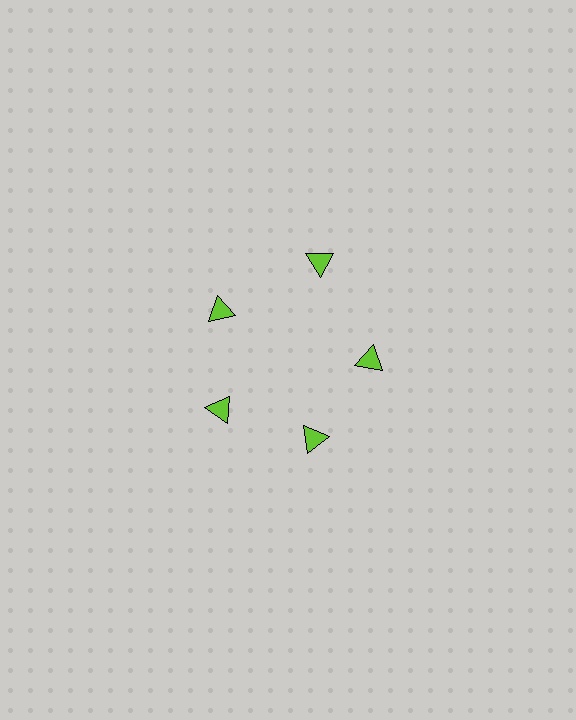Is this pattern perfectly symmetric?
No. The 5 lime triangles are arranged in a ring, but one element near the 1 o'clock position is pushed outward from the center, breaking the 5-fold rotational symmetry.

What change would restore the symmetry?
The symmetry would be restored by moving it inward, back onto the ring so that all 5 triangles sit at equal angles and equal distance from the center.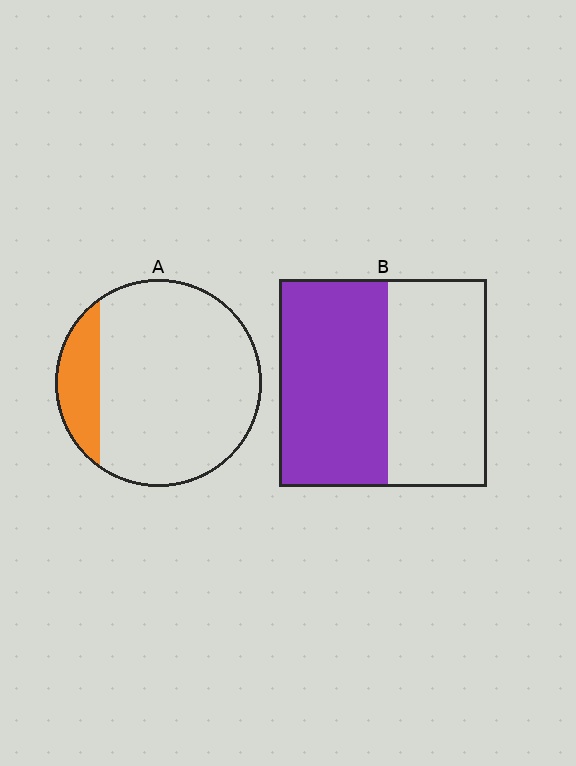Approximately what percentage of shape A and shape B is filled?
A is approximately 15% and B is approximately 50%.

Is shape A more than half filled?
No.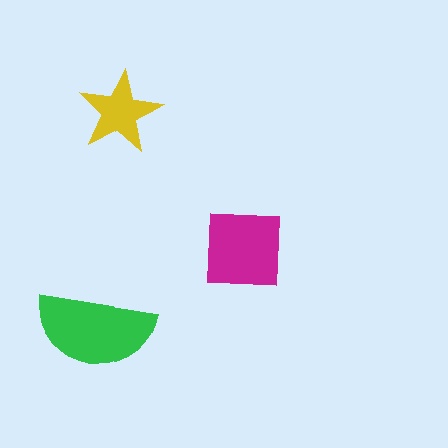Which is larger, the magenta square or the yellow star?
The magenta square.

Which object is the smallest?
The yellow star.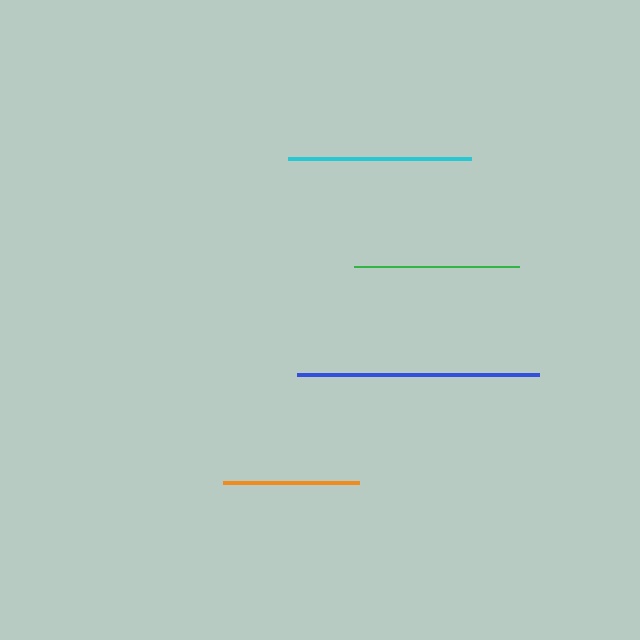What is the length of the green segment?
The green segment is approximately 166 pixels long.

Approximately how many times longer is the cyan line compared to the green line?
The cyan line is approximately 1.1 times the length of the green line.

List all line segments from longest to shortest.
From longest to shortest: blue, cyan, green, orange.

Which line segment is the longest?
The blue line is the longest at approximately 243 pixels.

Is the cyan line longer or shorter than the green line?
The cyan line is longer than the green line.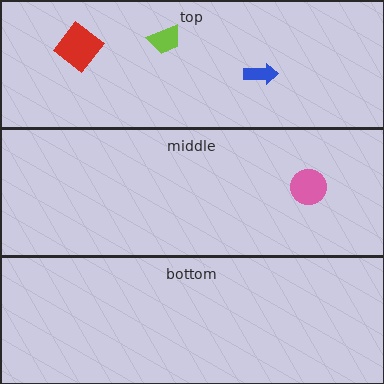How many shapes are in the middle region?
1.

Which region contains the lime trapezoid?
The top region.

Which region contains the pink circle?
The middle region.